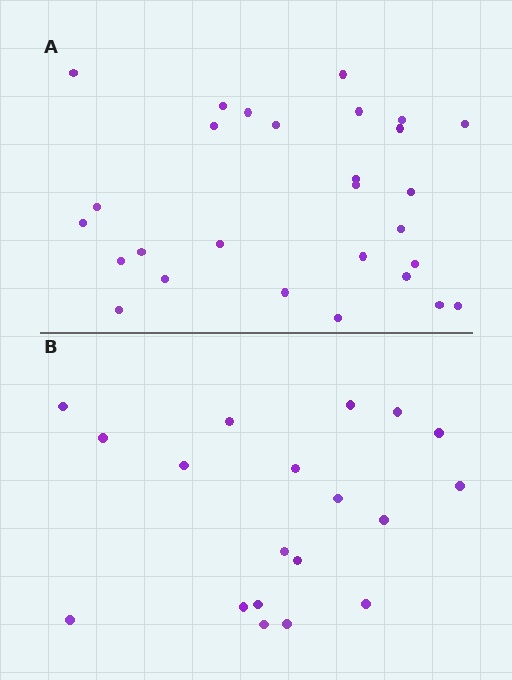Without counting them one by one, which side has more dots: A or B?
Region A (the top region) has more dots.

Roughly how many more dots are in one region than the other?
Region A has roughly 8 or so more dots than region B.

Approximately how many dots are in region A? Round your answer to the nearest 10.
About 30 dots. (The exact count is 28, which rounds to 30.)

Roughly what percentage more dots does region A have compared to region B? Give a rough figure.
About 45% more.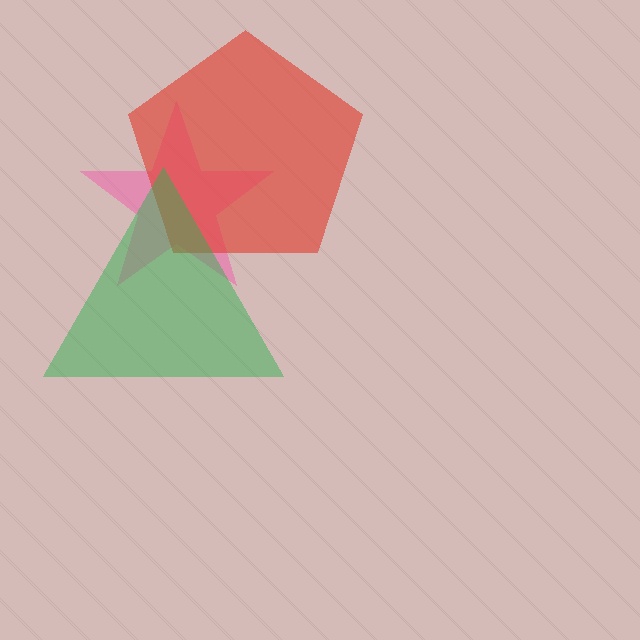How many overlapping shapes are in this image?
There are 3 overlapping shapes in the image.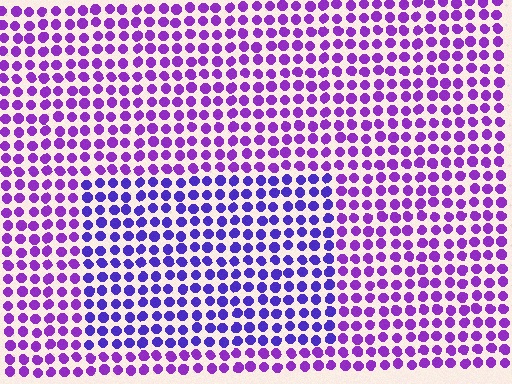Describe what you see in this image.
The image is filled with small purple elements in a uniform arrangement. A rectangle-shaped region is visible where the elements are tinted to a slightly different hue, forming a subtle color boundary.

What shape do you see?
I see a rectangle.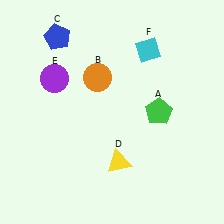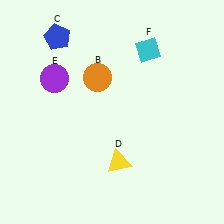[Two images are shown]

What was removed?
The green pentagon (A) was removed in Image 2.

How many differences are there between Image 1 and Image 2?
There is 1 difference between the two images.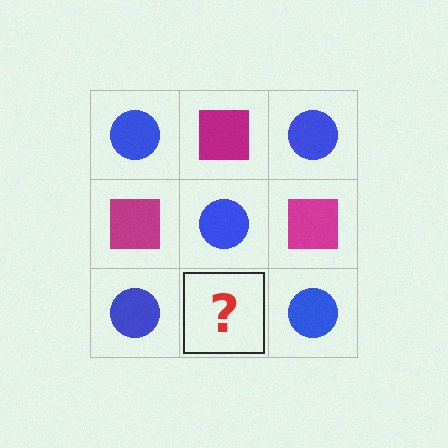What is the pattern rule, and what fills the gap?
The rule is that it alternates blue circle and magenta square in a checkerboard pattern. The gap should be filled with a magenta square.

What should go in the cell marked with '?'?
The missing cell should contain a magenta square.